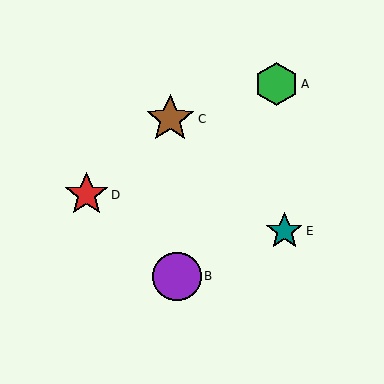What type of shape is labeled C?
Shape C is a brown star.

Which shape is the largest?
The brown star (labeled C) is the largest.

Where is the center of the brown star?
The center of the brown star is at (170, 119).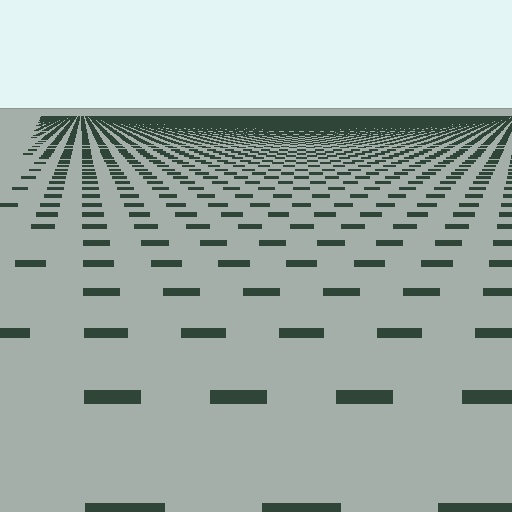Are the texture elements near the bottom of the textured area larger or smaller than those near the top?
Larger. Near the bottom, elements are closer to the viewer and appear at a bigger on-screen size.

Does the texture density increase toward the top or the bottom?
Density increases toward the top.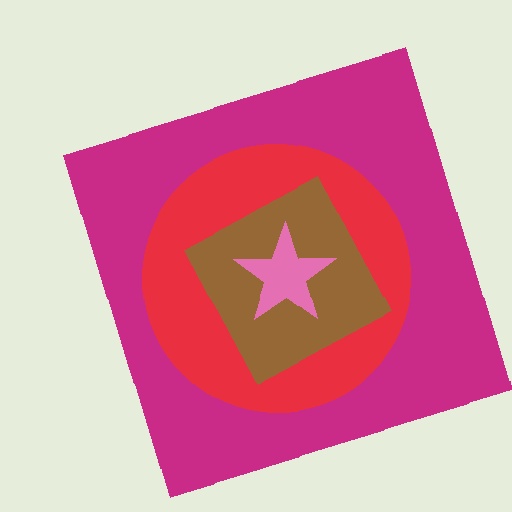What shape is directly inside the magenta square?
The red circle.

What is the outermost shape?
The magenta square.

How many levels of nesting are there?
4.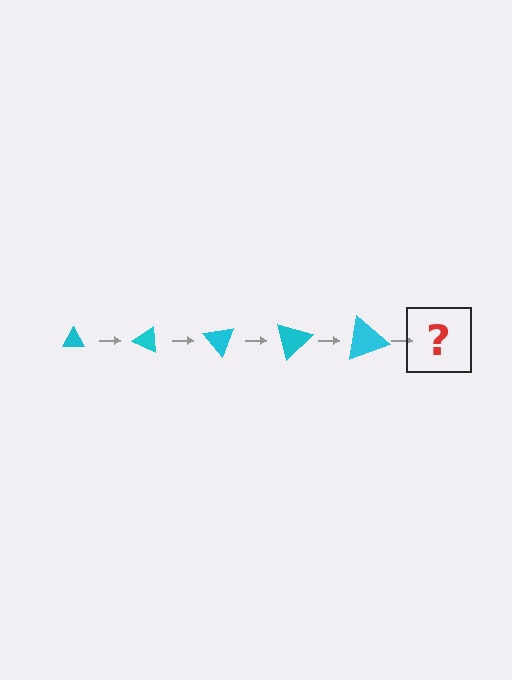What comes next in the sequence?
The next element should be a triangle, larger than the previous one and rotated 125 degrees from the start.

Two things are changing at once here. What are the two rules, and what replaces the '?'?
The two rules are that the triangle grows larger each step and it rotates 25 degrees each step. The '?' should be a triangle, larger than the previous one and rotated 125 degrees from the start.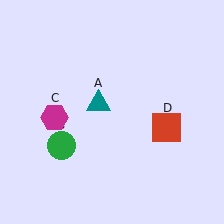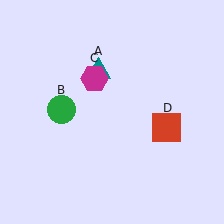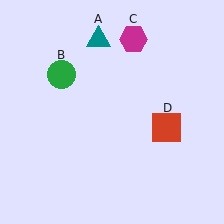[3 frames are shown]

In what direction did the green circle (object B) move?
The green circle (object B) moved up.